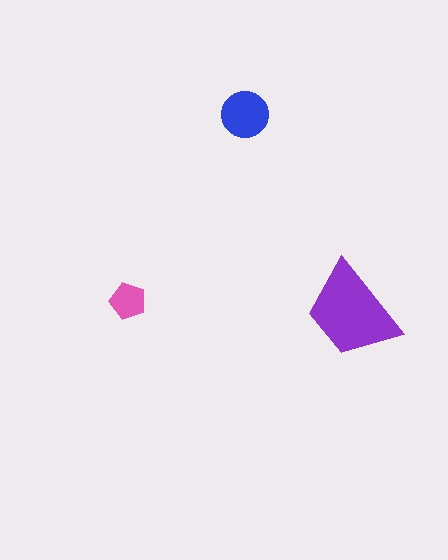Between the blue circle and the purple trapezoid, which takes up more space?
The purple trapezoid.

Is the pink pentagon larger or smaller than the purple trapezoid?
Smaller.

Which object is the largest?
The purple trapezoid.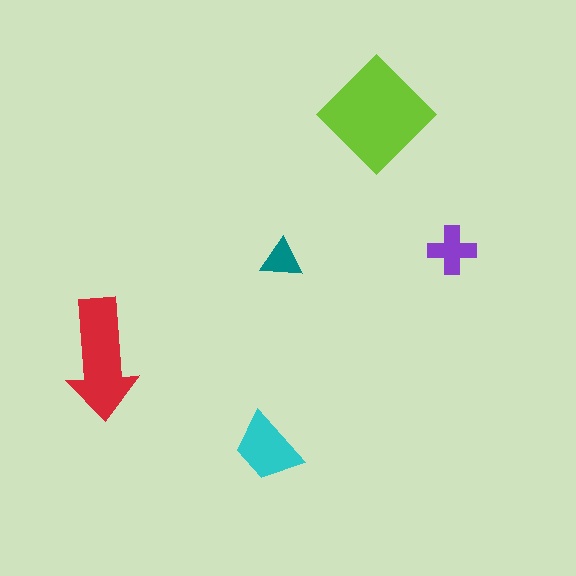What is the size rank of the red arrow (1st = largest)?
2nd.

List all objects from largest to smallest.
The lime diamond, the red arrow, the cyan trapezoid, the purple cross, the teal triangle.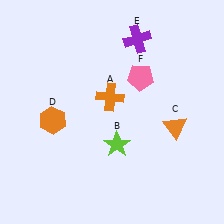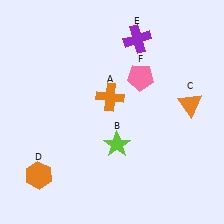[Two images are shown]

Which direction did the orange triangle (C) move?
The orange triangle (C) moved up.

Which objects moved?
The objects that moved are: the orange triangle (C), the orange hexagon (D).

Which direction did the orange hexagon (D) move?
The orange hexagon (D) moved down.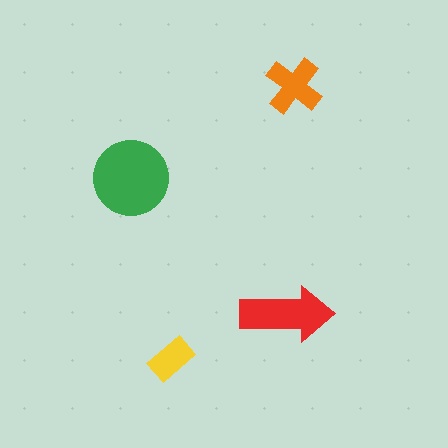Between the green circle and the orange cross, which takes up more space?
The green circle.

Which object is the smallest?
The yellow rectangle.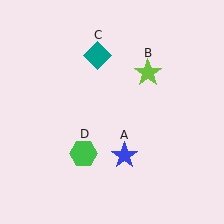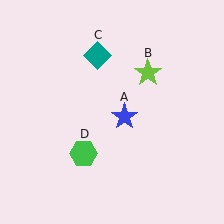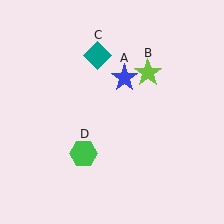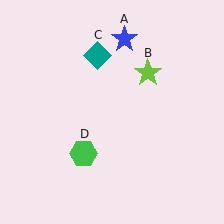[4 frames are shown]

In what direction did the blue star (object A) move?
The blue star (object A) moved up.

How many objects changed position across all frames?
1 object changed position: blue star (object A).